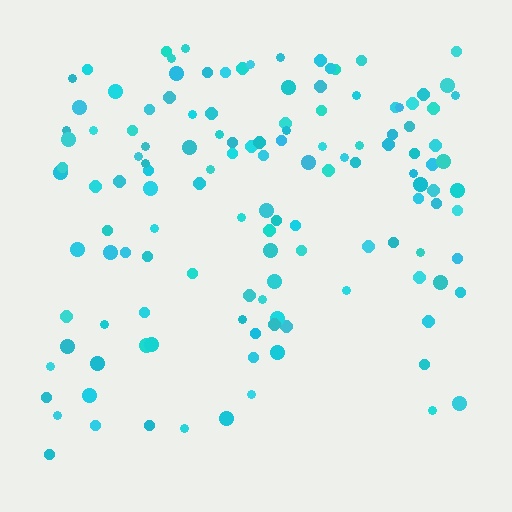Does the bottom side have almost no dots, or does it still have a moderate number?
Still a moderate number, just noticeably fewer than the top.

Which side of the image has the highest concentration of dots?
The top.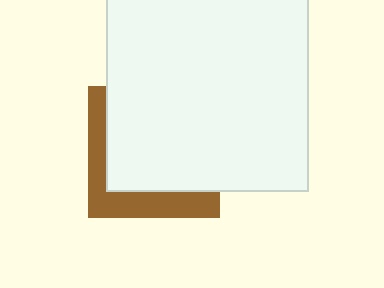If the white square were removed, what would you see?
You would see the complete brown square.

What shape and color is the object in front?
The object in front is a white square.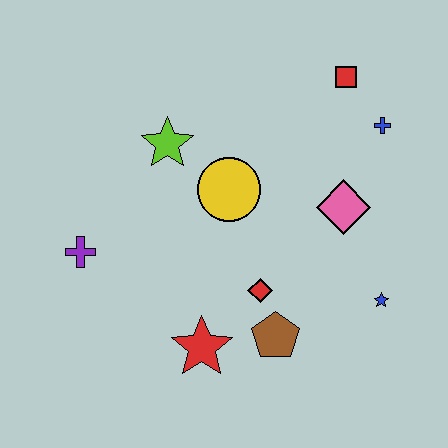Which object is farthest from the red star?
The red square is farthest from the red star.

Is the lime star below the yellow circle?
No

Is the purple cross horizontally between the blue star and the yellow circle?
No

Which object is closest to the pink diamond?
The blue cross is closest to the pink diamond.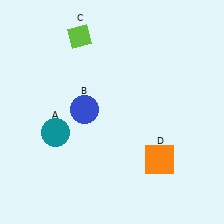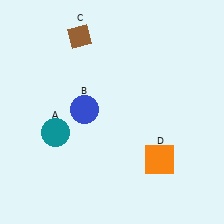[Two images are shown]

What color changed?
The diamond (C) changed from lime in Image 1 to brown in Image 2.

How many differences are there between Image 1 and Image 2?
There is 1 difference between the two images.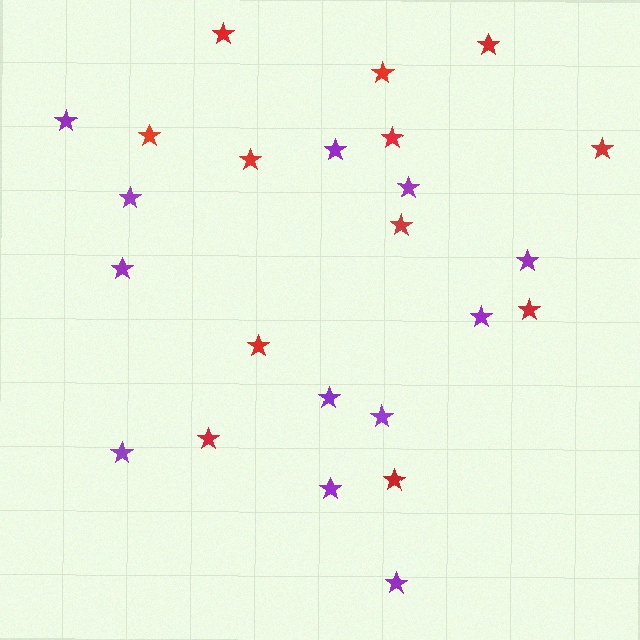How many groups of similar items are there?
There are 2 groups: one group of purple stars (12) and one group of red stars (12).